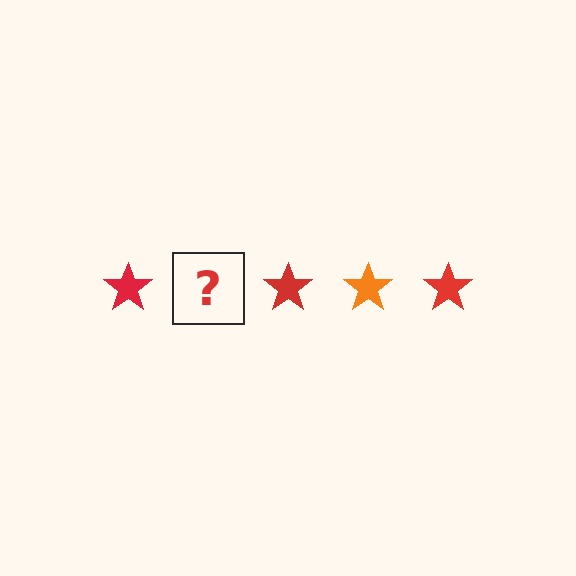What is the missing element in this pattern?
The missing element is an orange star.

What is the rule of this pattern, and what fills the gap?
The rule is that the pattern cycles through red, orange stars. The gap should be filled with an orange star.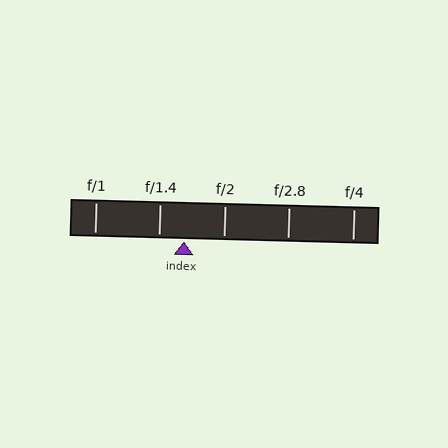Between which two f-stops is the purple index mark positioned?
The index mark is between f/1.4 and f/2.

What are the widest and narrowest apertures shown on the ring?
The widest aperture shown is f/1 and the narrowest is f/4.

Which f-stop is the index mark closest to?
The index mark is closest to f/1.4.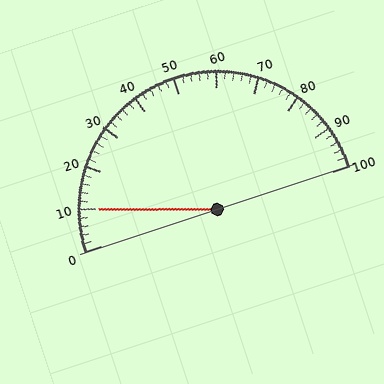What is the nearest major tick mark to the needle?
The nearest major tick mark is 10.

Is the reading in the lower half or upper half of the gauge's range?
The reading is in the lower half of the range (0 to 100).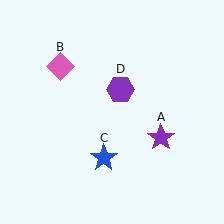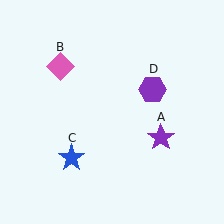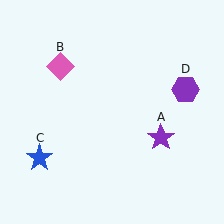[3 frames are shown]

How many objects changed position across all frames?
2 objects changed position: blue star (object C), purple hexagon (object D).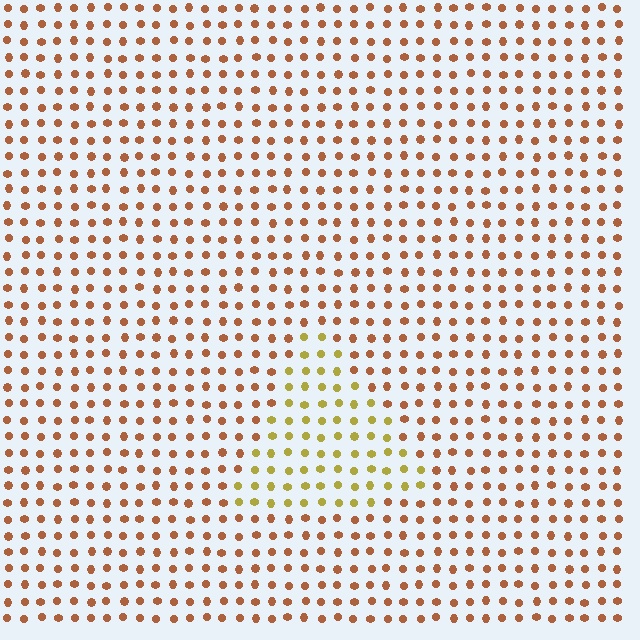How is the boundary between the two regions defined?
The boundary is defined purely by a slight shift in hue (about 39 degrees). Spacing, size, and orientation are identical on both sides.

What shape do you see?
I see a triangle.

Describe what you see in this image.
The image is filled with small brown elements in a uniform arrangement. A triangle-shaped region is visible where the elements are tinted to a slightly different hue, forming a subtle color boundary.